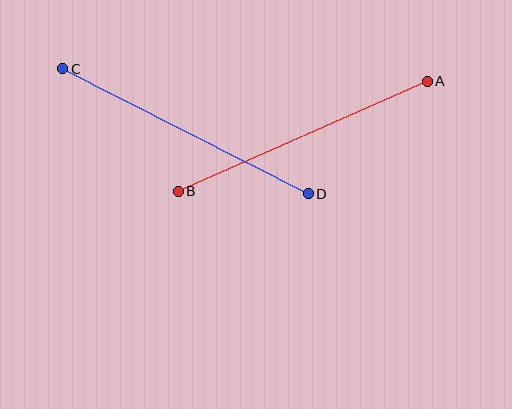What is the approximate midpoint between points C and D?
The midpoint is at approximately (185, 131) pixels.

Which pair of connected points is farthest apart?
Points C and D are farthest apart.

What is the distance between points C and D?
The distance is approximately 276 pixels.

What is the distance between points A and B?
The distance is approximately 272 pixels.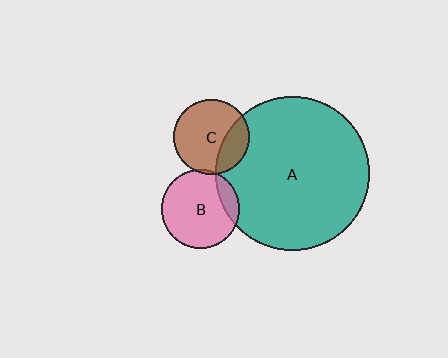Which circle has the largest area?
Circle A (teal).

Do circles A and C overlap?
Yes.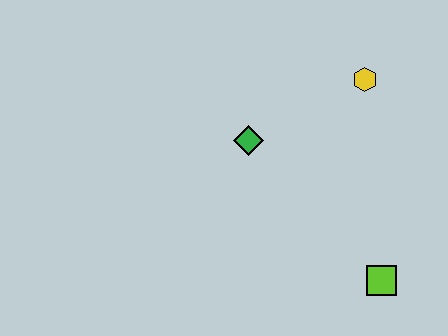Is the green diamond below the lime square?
No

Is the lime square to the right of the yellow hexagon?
Yes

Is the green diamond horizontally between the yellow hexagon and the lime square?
No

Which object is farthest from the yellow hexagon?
The lime square is farthest from the yellow hexagon.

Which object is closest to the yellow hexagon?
The green diamond is closest to the yellow hexagon.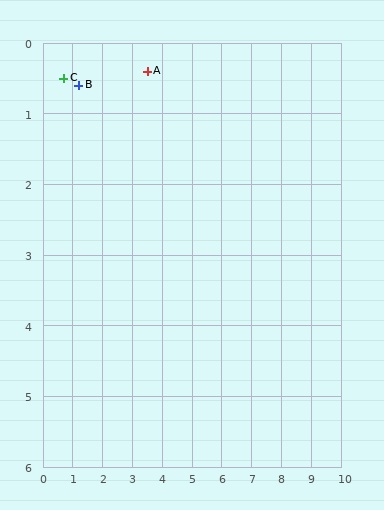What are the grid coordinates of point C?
Point C is at approximately (0.7, 0.5).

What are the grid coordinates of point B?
Point B is at approximately (1.2, 0.6).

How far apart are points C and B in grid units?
Points C and B are about 0.5 grid units apart.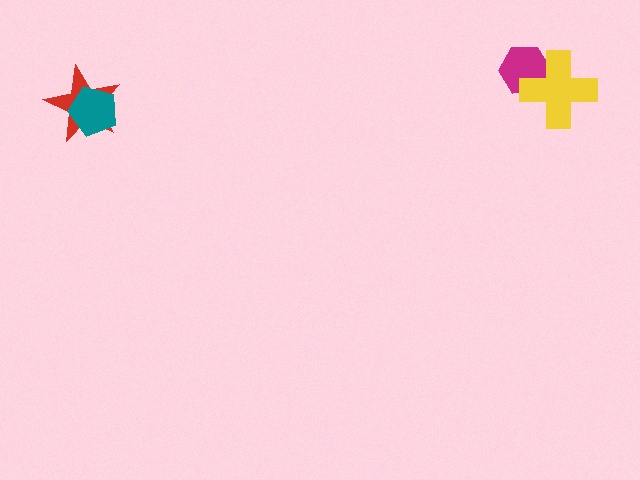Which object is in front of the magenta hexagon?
The yellow cross is in front of the magenta hexagon.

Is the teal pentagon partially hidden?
No, no other shape covers it.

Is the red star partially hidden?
Yes, it is partially covered by another shape.